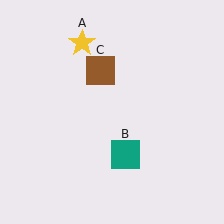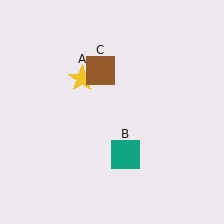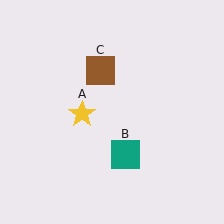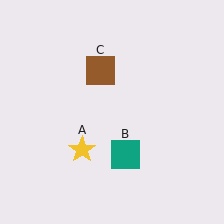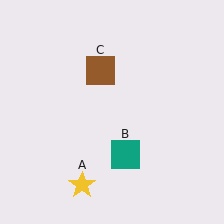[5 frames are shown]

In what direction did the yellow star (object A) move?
The yellow star (object A) moved down.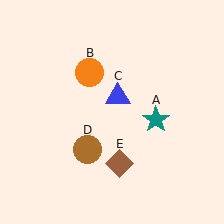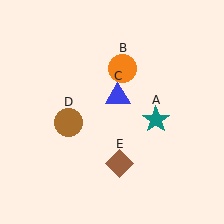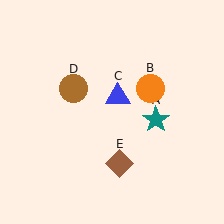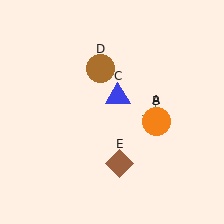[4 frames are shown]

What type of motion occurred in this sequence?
The orange circle (object B), brown circle (object D) rotated clockwise around the center of the scene.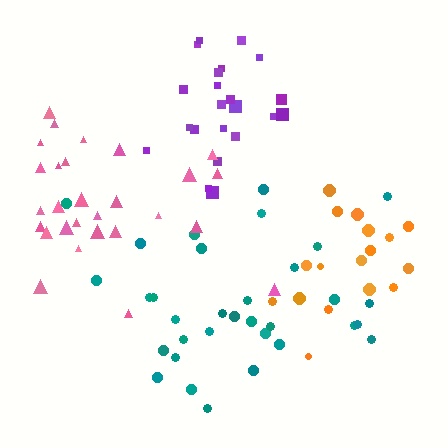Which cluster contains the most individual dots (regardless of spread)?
Teal (33).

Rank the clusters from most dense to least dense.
purple, orange, teal, pink.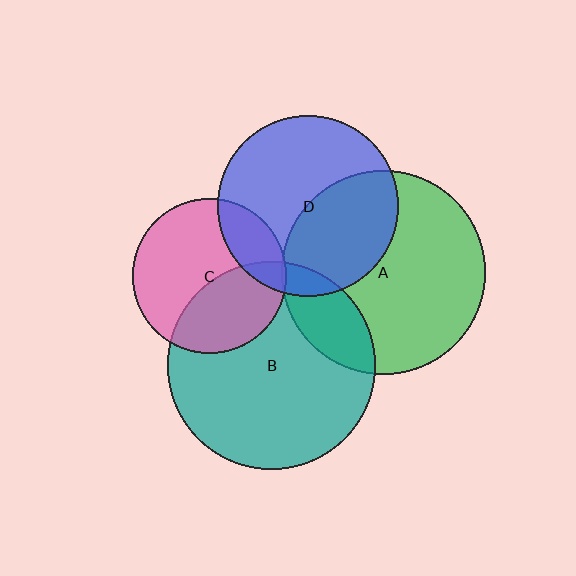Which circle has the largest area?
Circle B (teal).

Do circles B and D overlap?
Yes.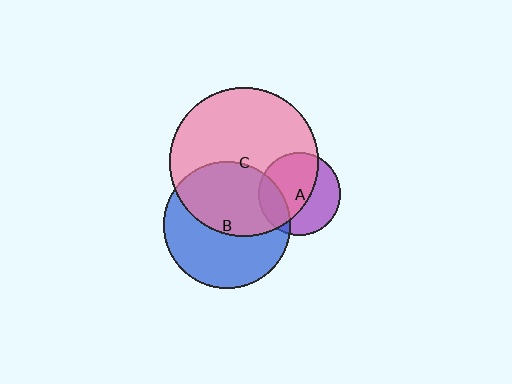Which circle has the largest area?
Circle C (pink).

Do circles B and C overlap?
Yes.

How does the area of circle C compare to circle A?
Approximately 3.3 times.